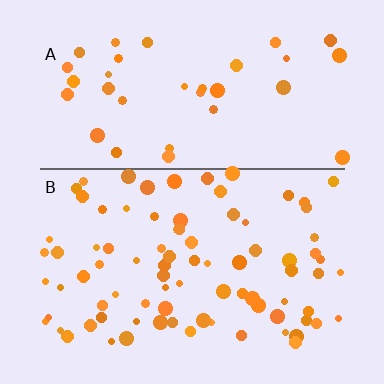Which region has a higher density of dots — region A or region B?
B (the bottom).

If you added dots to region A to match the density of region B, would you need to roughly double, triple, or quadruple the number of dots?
Approximately double.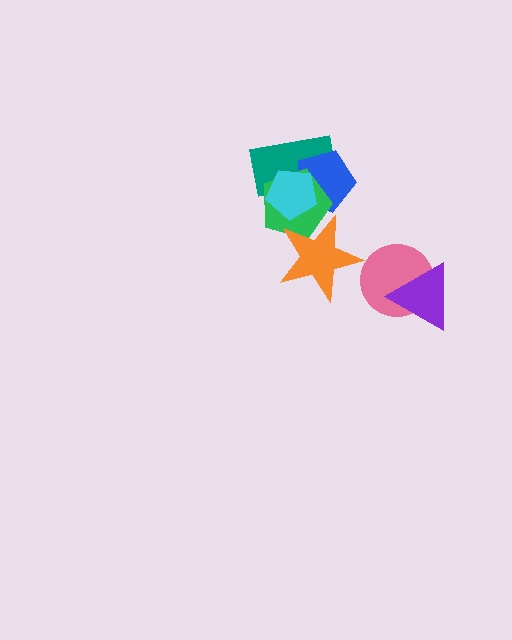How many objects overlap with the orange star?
1 object overlaps with the orange star.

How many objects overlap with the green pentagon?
4 objects overlap with the green pentagon.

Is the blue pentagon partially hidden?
Yes, it is partially covered by another shape.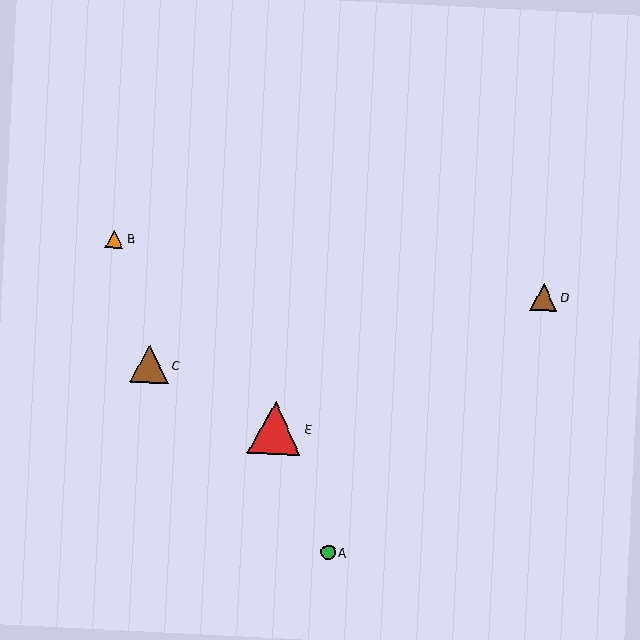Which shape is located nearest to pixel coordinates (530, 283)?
The brown triangle (labeled D) at (544, 297) is nearest to that location.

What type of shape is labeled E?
Shape E is a red triangle.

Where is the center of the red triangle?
The center of the red triangle is at (275, 428).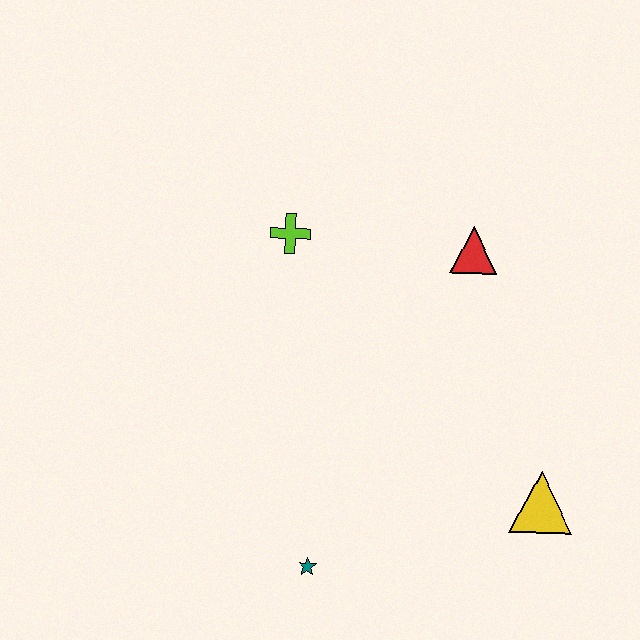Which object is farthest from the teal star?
The red triangle is farthest from the teal star.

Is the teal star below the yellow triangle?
Yes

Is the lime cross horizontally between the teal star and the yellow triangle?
No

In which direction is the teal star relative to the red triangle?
The teal star is below the red triangle.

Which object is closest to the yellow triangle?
The teal star is closest to the yellow triangle.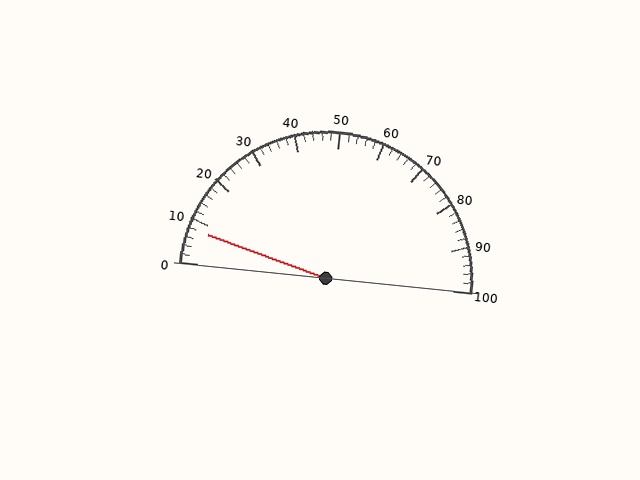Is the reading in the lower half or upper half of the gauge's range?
The reading is in the lower half of the range (0 to 100).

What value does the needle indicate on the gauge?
The needle indicates approximately 8.